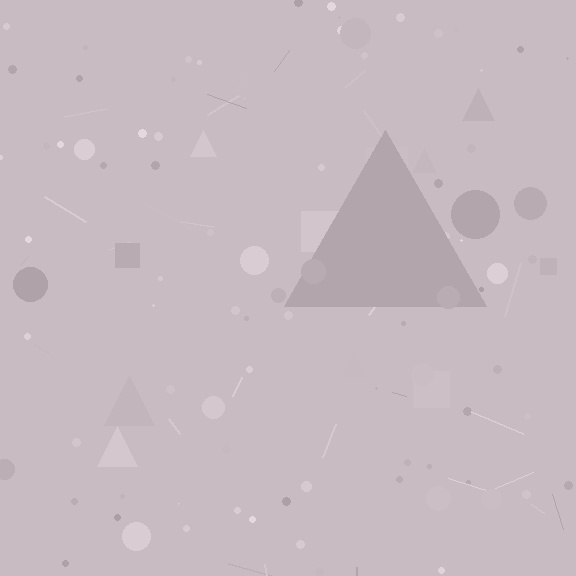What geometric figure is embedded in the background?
A triangle is embedded in the background.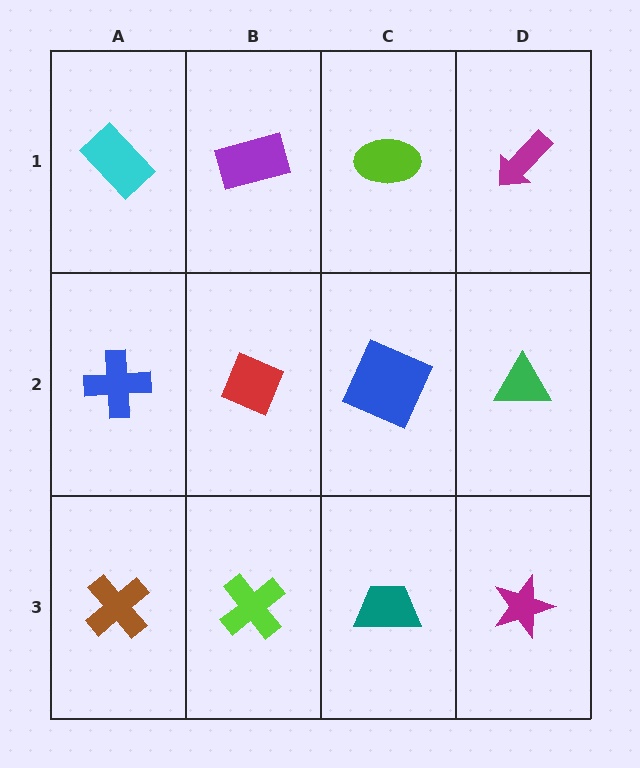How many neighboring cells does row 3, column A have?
2.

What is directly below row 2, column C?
A teal trapezoid.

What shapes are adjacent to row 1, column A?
A blue cross (row 2, column A), a purple rectangle (row 1, column B).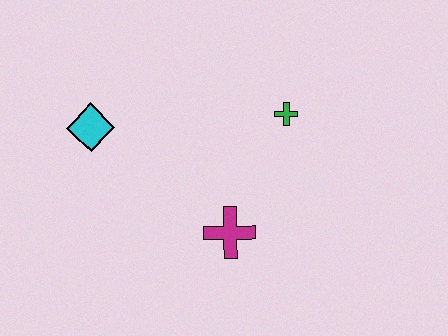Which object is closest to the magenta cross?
The green cross is closest to the magenta cross.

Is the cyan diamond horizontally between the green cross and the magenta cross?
No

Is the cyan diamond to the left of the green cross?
Yes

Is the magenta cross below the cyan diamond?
Yes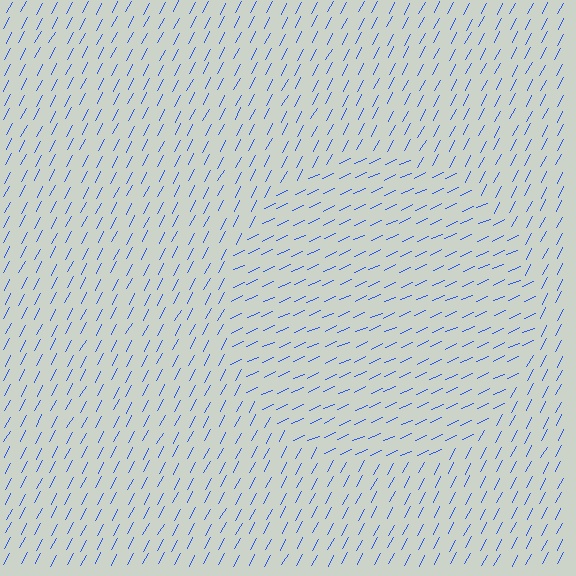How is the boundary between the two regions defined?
The boundary is defined purely by a change in line orientation (approximately 38 degrees difference). All lines are the same color and thickness.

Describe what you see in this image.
The image is filled with small blue line segments. A circle region in the image has lines oriented differently from the surrounding lines, creating a visible texture boundary.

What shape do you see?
I see a circle.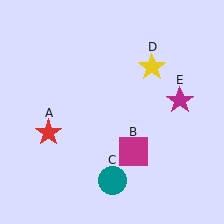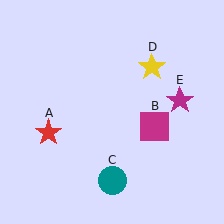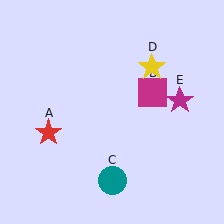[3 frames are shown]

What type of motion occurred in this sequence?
The magenta square (object B) rotated counterclockwise around the center of the scene.